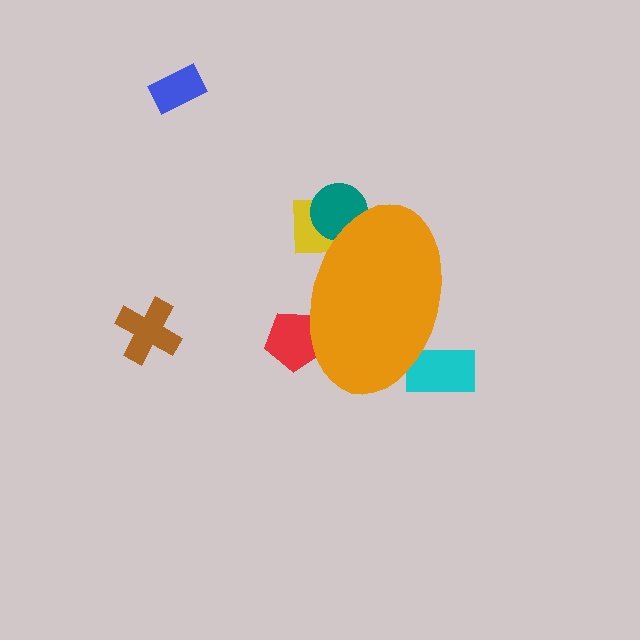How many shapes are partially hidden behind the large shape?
4 shapes are partially hidden.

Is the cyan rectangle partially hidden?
Yes, the cyan rectangle is partially hidden behind the orange ellipse.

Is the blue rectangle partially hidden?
No, the blue rectangle is fully visible.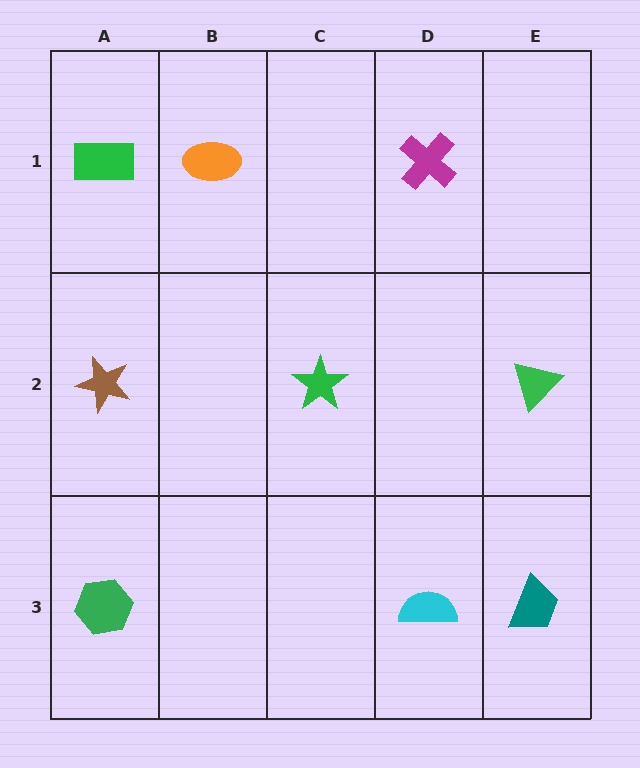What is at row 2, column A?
A brown star.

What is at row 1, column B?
An orange ellipse.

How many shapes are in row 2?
3 shapes.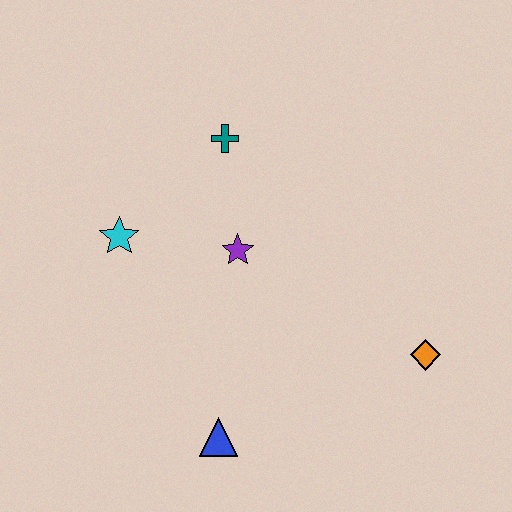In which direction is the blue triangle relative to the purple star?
The blue triangle is below the purple star.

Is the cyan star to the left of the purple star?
Yes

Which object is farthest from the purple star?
The orange diamond is farthest from the purple star.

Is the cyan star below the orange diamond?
No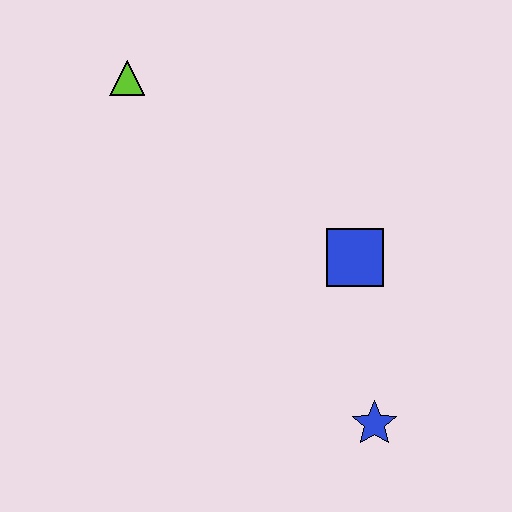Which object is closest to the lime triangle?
The blue square is closest to the lime triangle.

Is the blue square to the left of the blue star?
Yes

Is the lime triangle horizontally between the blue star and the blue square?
No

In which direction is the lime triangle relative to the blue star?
The lime triangle is above the blue star.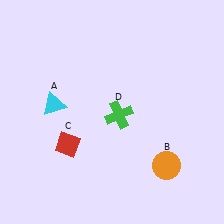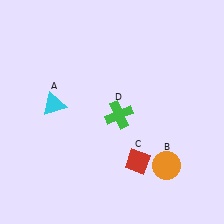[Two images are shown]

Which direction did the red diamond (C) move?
The red diamond (C) moved right.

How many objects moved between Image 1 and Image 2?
1 object moved between the two images.